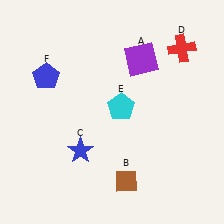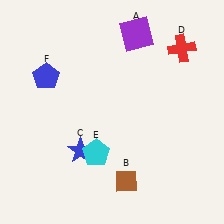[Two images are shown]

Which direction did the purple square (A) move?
The purple square (A) moved up.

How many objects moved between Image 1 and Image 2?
2 objects moved between the two images.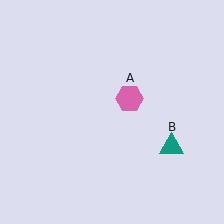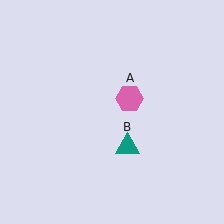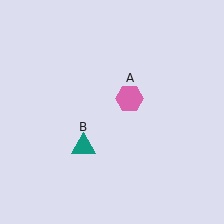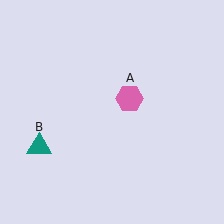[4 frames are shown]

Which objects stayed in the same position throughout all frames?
Pink hexagon (object A) remained stationary.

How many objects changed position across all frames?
1 object changed position: teal triangle (object B).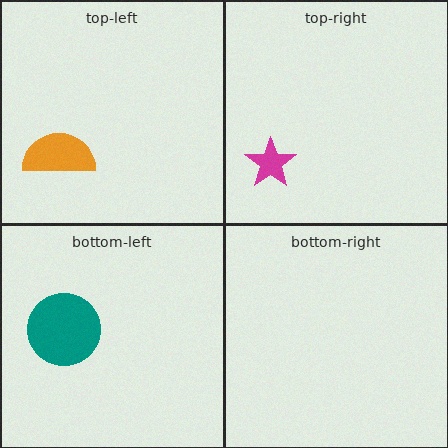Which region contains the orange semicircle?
The top-left region.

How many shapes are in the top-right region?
1.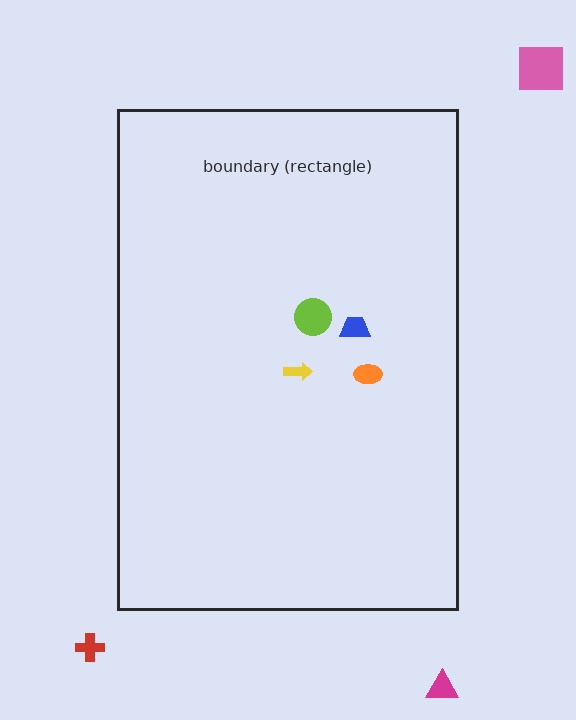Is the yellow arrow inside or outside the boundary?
Inside.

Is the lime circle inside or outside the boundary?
Inside.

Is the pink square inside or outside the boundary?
Outside.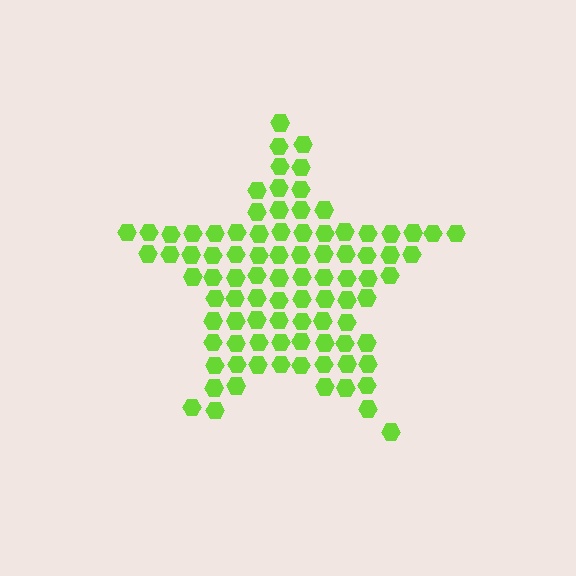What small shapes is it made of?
It is made of small hexagons.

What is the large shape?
The large shape is a star.